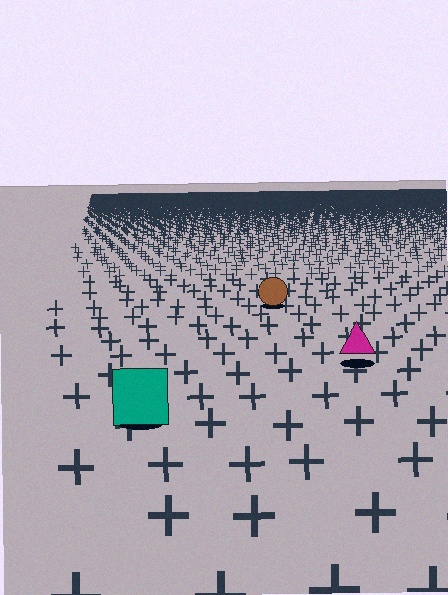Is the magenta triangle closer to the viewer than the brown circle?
Yes. The magenta triangle is closer — you can tell from the texture gradient: the ground texture is coarser near it.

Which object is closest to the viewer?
The teal square is closest. The texture marks near it are larger and more spread out.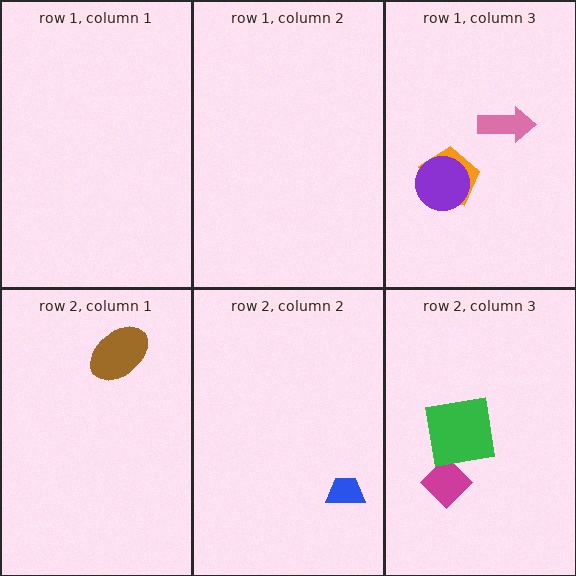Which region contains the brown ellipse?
The row 2, column 1 region.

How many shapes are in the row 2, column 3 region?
2.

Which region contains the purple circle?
The row 1, column 3 region.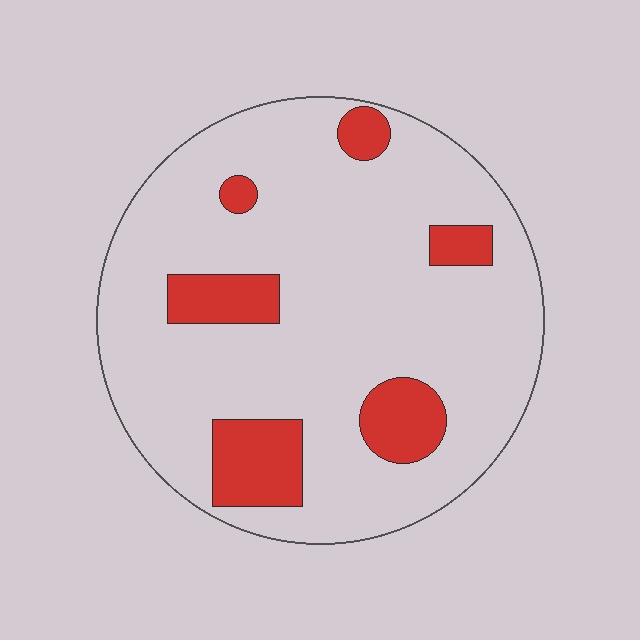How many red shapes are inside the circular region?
6.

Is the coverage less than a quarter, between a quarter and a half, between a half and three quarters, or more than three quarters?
Less than a quarter.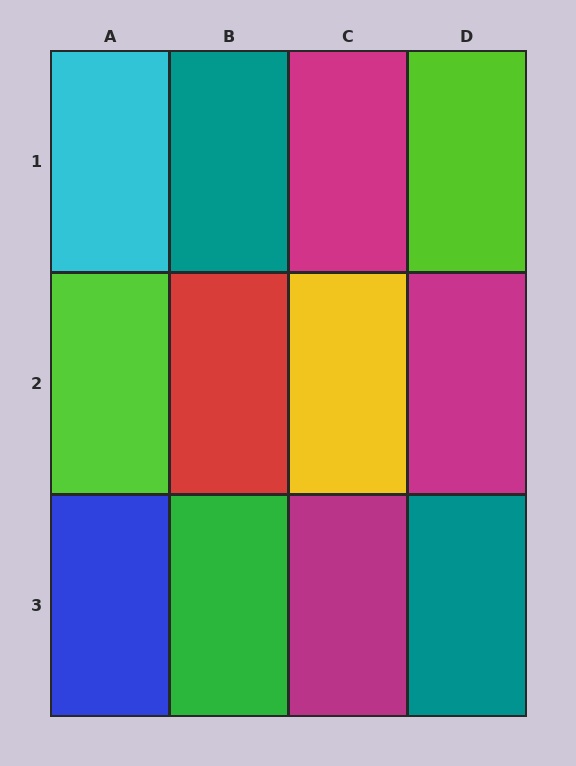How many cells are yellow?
1 cell is yellow.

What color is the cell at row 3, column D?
Teal.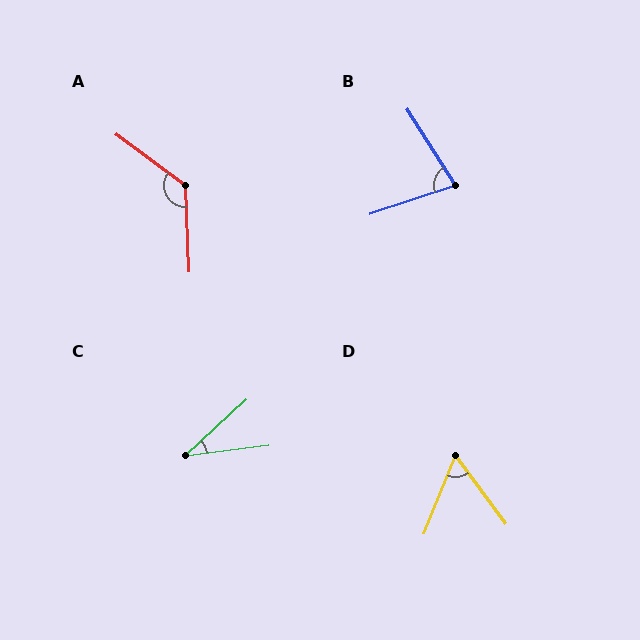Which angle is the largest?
A, at approximately 129 degrees.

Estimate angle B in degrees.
Approximately 76 degrees.